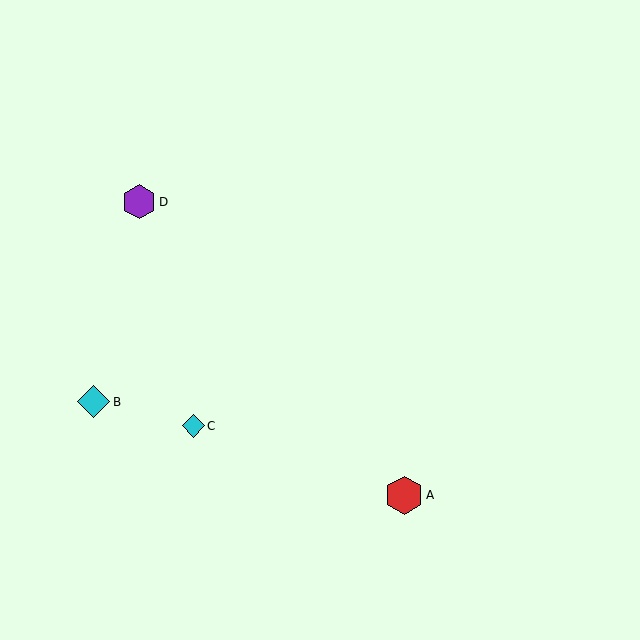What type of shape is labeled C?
Shape C is a cyan diamond.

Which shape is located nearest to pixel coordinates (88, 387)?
The cyan diamond (labeled B) at (94, 402) is nearest to that location.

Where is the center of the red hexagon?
The center of the red hexagon is at (404, 495).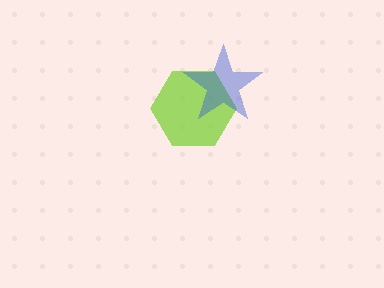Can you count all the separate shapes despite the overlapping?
Yes, there are 2 separate shapes.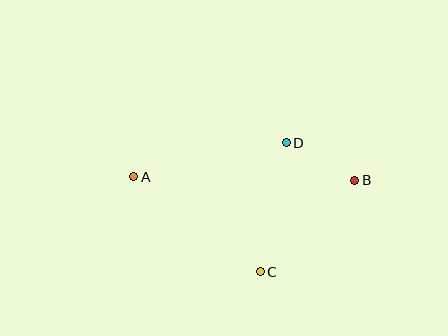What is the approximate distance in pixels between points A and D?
The distance between A and D is approximately 157 pixels.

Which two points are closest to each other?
Points B and D are closest to each other.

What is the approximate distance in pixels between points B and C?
The distance between B and C is approximately 132 pixels.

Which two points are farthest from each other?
Points A and B are farthest from each other.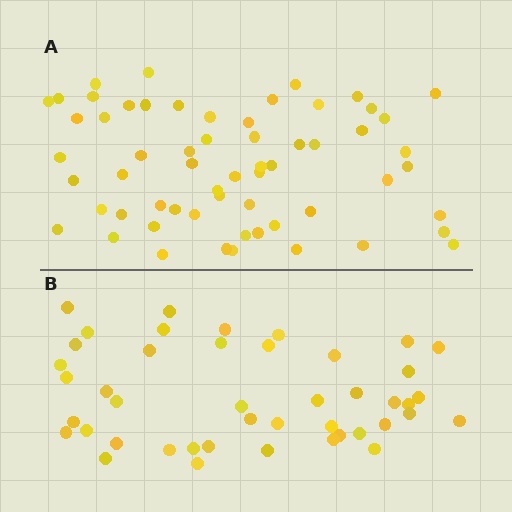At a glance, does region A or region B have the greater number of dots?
Region A (the top region) has more dots.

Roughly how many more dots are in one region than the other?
Region A has approximately 15 more dots than region B.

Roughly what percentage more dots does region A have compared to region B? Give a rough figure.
About 35% more.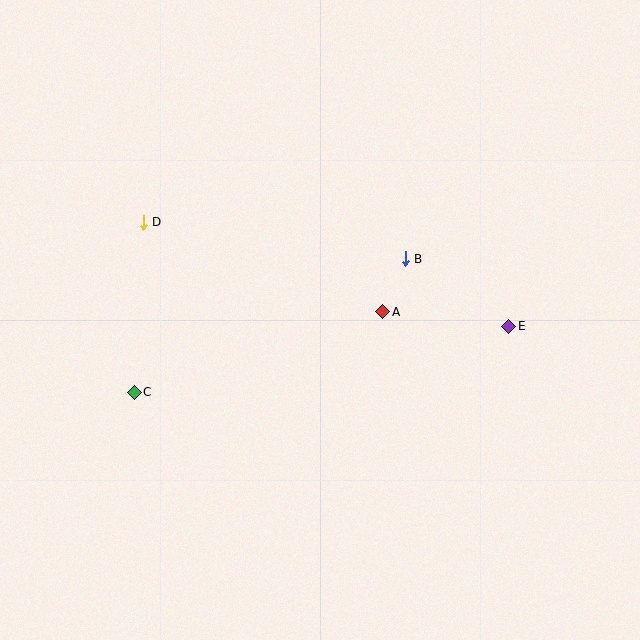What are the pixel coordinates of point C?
Point C is at (134, 392).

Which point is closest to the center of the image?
Point A at (383, 312) is closest to the center.